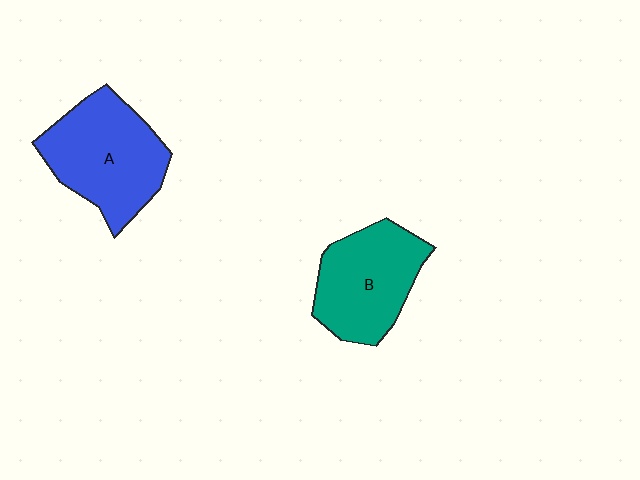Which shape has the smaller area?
Shape B (teal).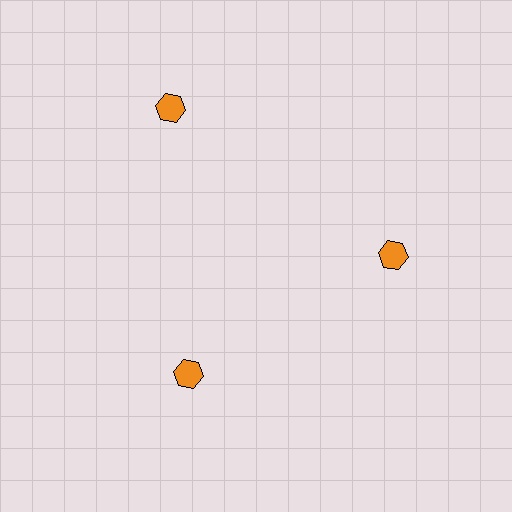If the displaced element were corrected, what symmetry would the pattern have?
It would have 3-fold rotational symmetry — the pattern would map onto itself every 120 degrees.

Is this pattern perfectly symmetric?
No. The 3 orange hexagons are arranged in a ring, but one element near the 11 o'clock position is pushed outward from the center, breaking the 3-fold rotational symmetry.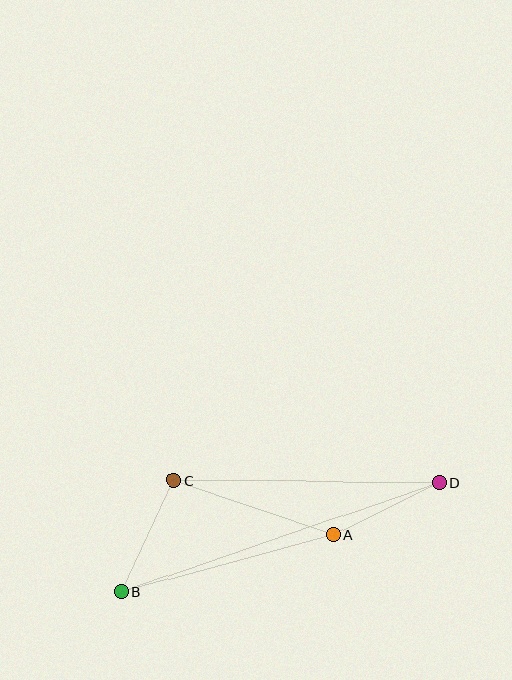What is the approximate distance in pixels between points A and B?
The distance between A and B is approximately 220 pixels.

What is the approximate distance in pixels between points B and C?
The distance between B and C is approximately 124 pixels.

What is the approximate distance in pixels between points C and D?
The distance between C and D is approximately 266 pixels.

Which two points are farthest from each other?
Points B and D are farthest from each other.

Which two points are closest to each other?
Points A and D are closest to each other.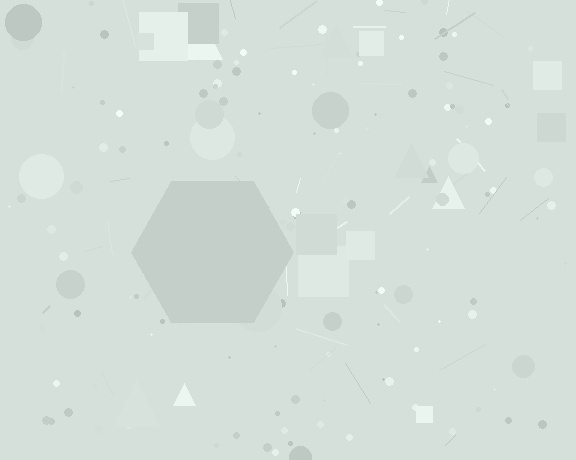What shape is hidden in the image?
A hexagon is hidden in the image.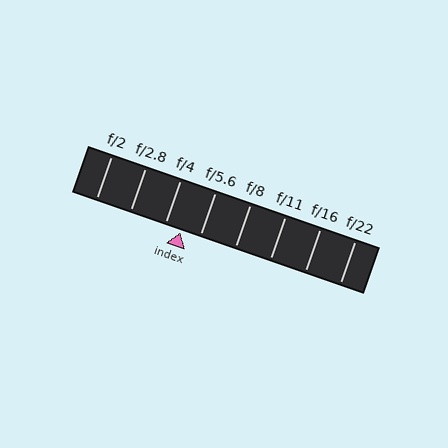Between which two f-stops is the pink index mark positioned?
The index mark is between f/4 and f/5.6.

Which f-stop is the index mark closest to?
The index mark is closest to f/4.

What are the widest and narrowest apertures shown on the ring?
The widest aperture shown is f/2 and the narrowest is f/22.